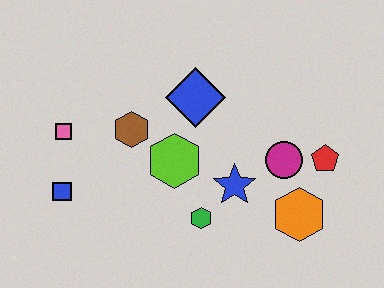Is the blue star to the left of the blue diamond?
No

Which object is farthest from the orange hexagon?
The pink square is farthest from the orange hexagon.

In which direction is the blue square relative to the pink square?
The blue square is below the pink square.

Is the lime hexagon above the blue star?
Yes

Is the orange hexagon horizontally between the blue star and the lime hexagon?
No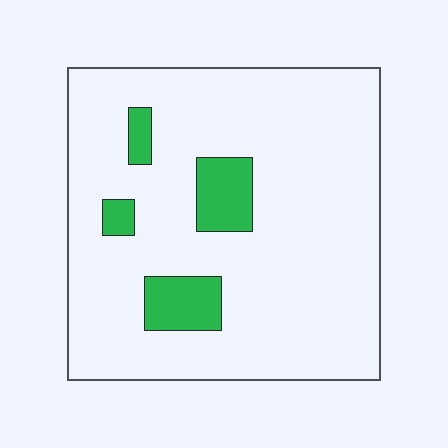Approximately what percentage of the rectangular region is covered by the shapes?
Approximately 10%.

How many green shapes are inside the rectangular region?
4.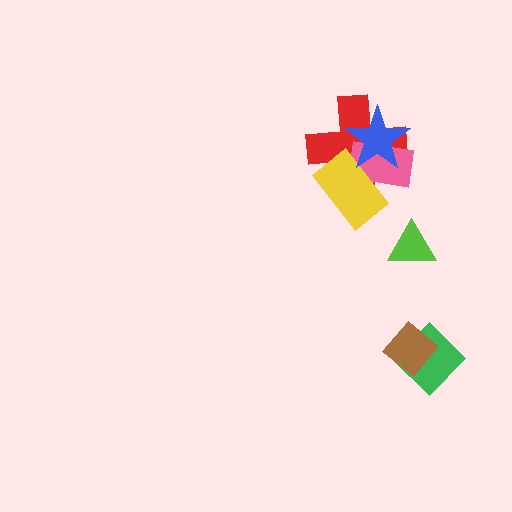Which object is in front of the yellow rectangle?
The blue star is in front of the yellow rectangle.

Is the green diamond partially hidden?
Yes, it is partially covered by another shape.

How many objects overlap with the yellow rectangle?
3 objects overlap with the yellow rectangle.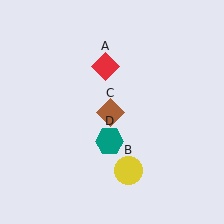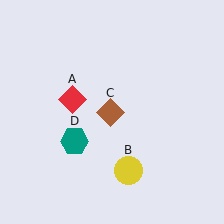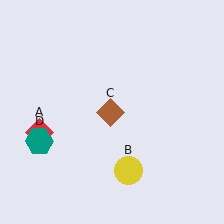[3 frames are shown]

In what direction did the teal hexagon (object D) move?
The teal hexagon (object D) moved left.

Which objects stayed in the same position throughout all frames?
Yellow circle (object B) and brown diamond (object C) remained stationary.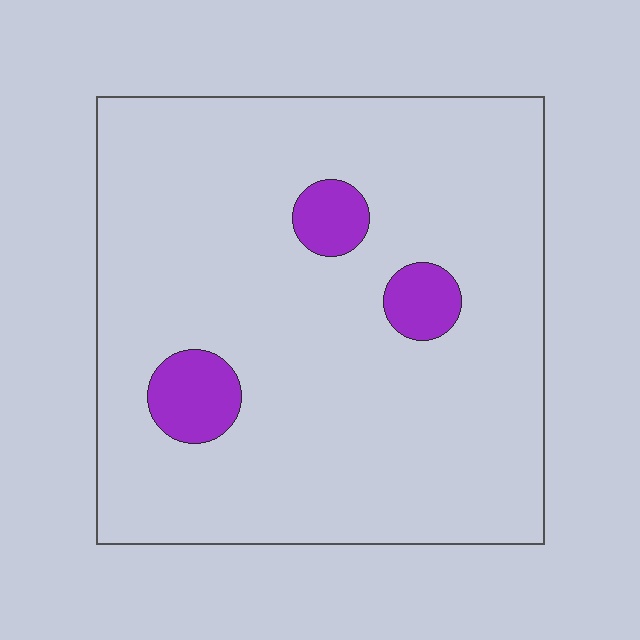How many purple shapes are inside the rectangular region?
3.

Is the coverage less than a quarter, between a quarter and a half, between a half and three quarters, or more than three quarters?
Less than a quarter.